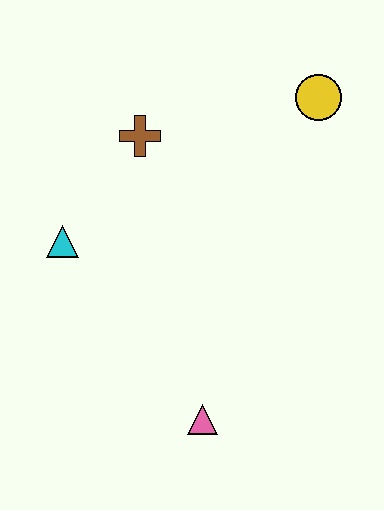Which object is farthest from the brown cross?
The pink triangle is farthest from the brown cross.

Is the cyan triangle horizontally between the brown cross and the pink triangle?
No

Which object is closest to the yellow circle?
The brown cross is closest to the yellow circle.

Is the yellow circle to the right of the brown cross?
Yes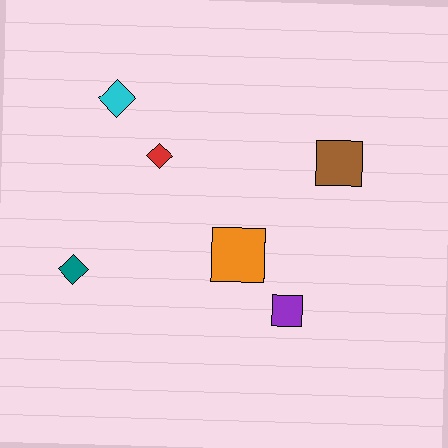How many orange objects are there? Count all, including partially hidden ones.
There is 1 orange object.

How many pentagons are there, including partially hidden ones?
There are no pentagons.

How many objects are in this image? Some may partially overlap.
There are 6 objects.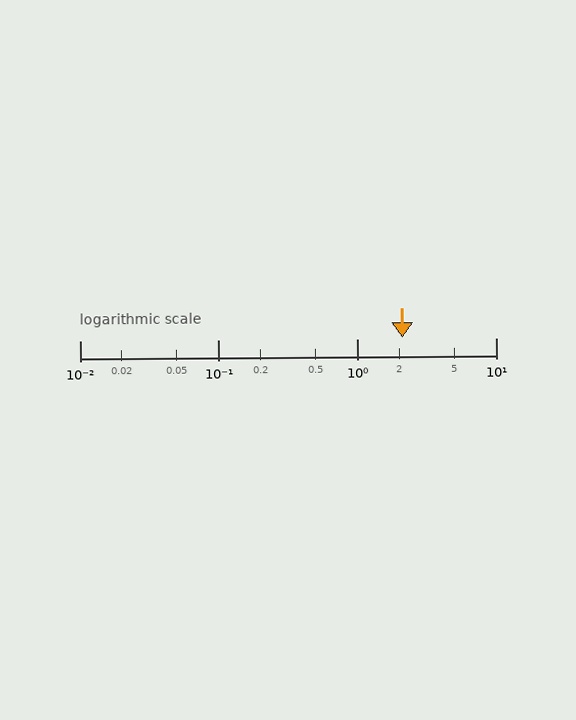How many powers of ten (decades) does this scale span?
The scale spans 3 decades, from 0.01 to 10.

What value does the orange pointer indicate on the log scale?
The pointer indicates approximately 2.1.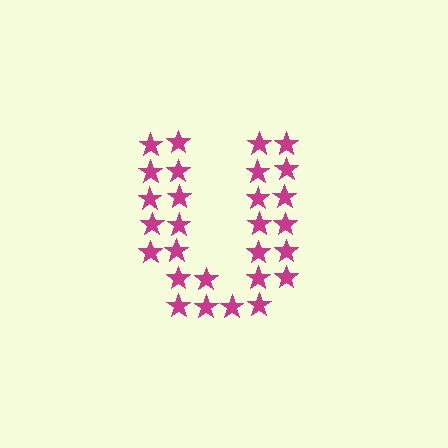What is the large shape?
The large shape is the letter U.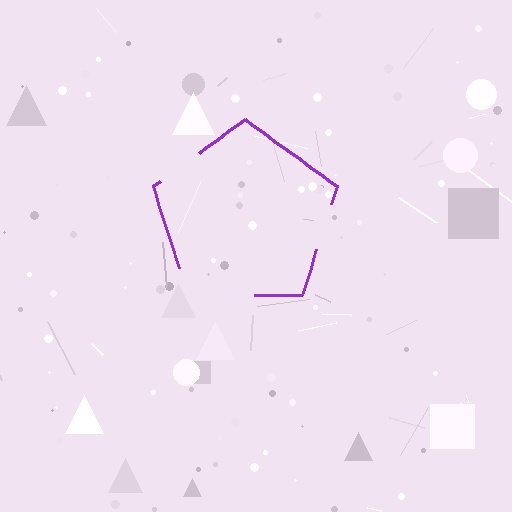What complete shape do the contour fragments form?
The contour fragments form a pentagon.